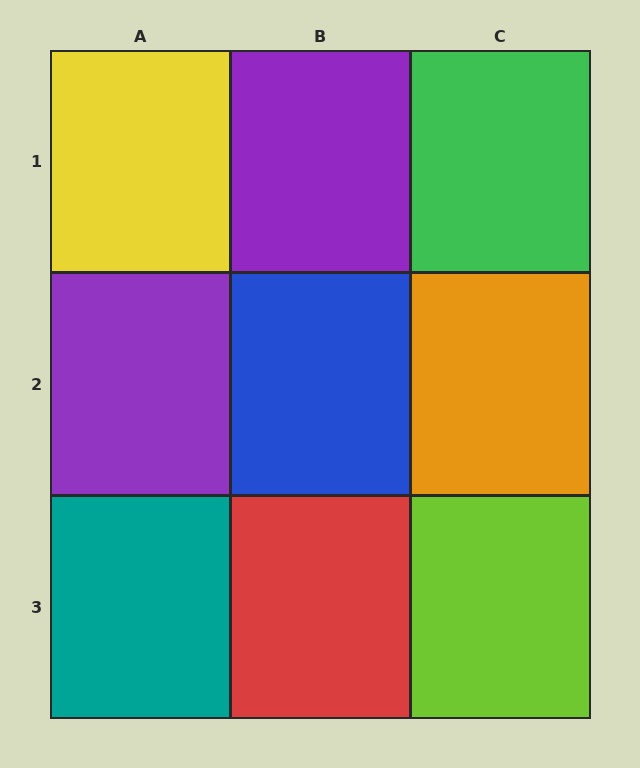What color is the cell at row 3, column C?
Lime.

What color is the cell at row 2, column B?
Blue.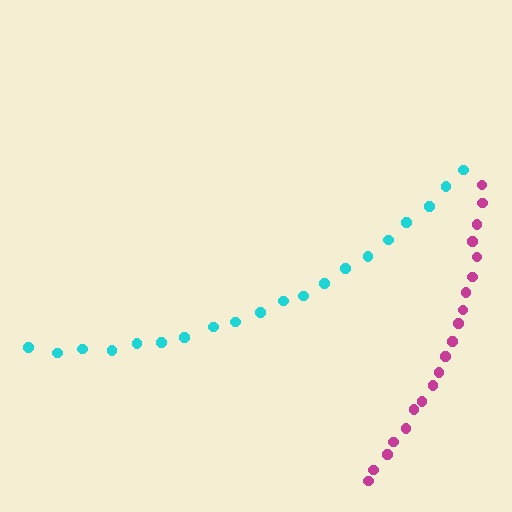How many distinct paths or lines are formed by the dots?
There are 2 distinct paths.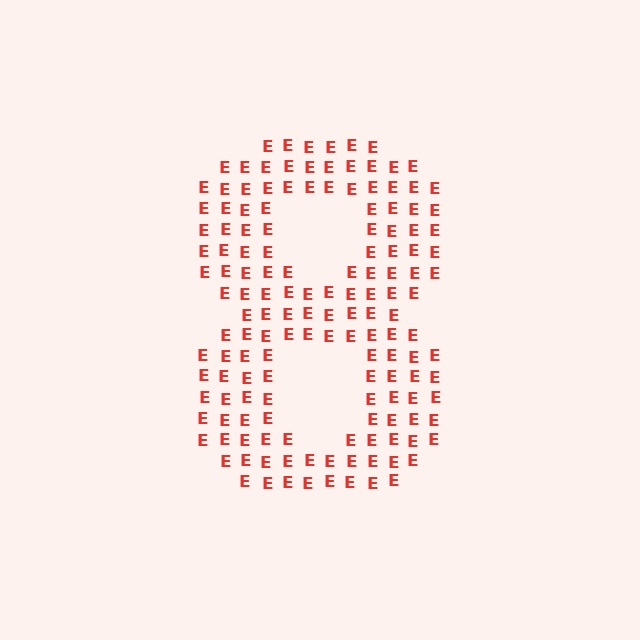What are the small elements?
The small elements are letter E's.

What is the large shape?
The large shape is the digit 8.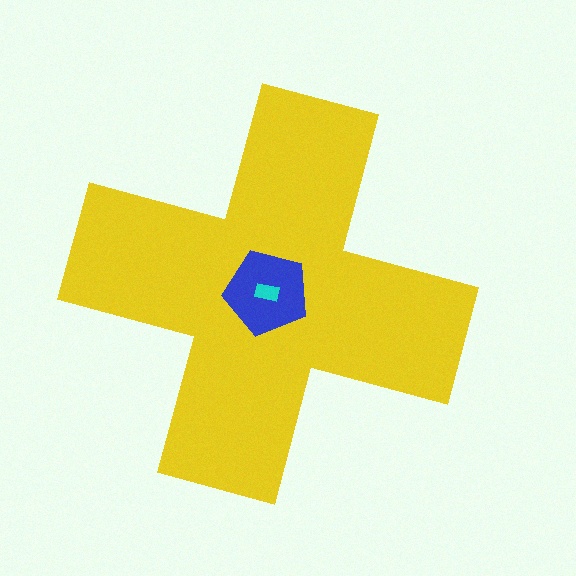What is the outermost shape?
The yellow cross.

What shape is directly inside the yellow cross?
The blue pentagon.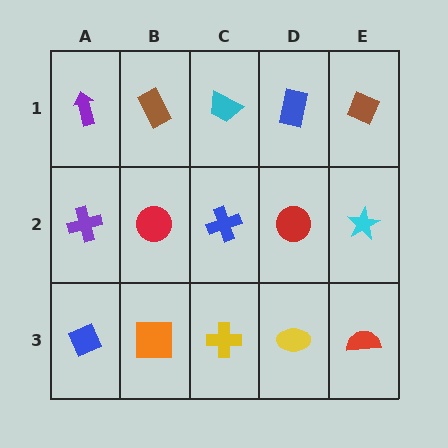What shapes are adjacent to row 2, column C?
A cyan trapezoid (row 1, column C), a yellow cross (row 3, column C), a red circle (row 2, column B), a red circle (row 2, column D).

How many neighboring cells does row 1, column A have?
2.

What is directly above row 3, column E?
A cyan star.